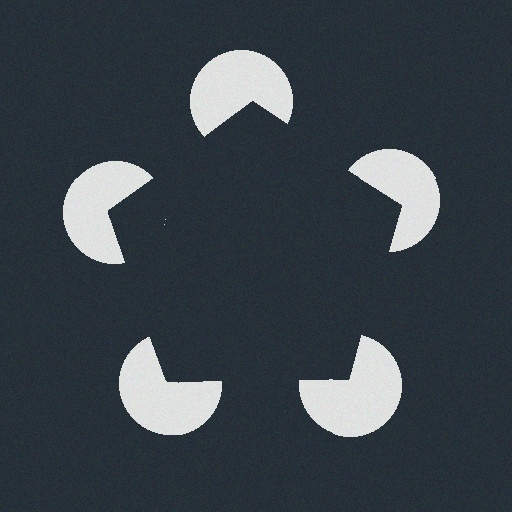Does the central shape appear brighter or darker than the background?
It typically appears slightly darker than the background, even though no actual brightness change is drawn.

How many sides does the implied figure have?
5 sides.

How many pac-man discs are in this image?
There are 5 — one at each vertex of the illusory pentagon.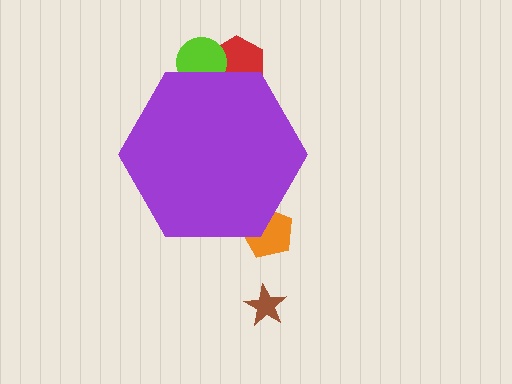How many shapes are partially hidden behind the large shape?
3 shapes are partially hidden.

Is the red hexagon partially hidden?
Yes, the red hexagon is partially hidden behind the purple hexagon.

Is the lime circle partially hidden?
Yes, the lime circle is partially hidden behind the purple hexagon.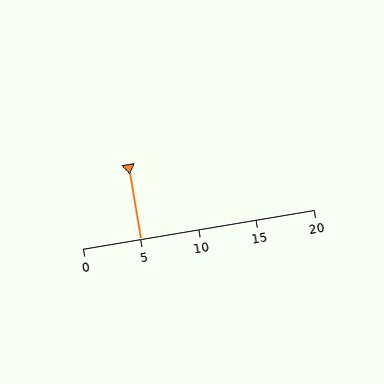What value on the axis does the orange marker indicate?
The marker indicates approximately 5.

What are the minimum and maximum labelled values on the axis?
The axis runs from 0 to 20.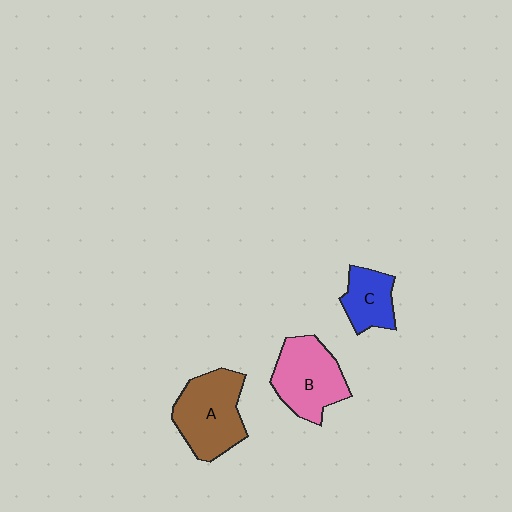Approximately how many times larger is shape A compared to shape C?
Approximately 1.8 times.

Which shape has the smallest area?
Shape C (blue).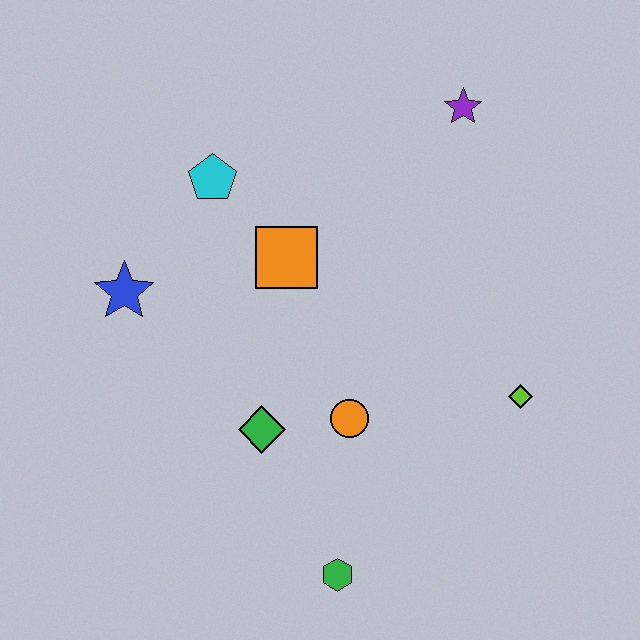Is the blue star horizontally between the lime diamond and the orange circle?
No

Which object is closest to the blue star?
The cyan pentagon is closest to the blue star.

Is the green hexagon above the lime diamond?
No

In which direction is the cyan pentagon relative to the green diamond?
The cyan pentagon is above the green diamond.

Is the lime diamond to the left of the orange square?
No